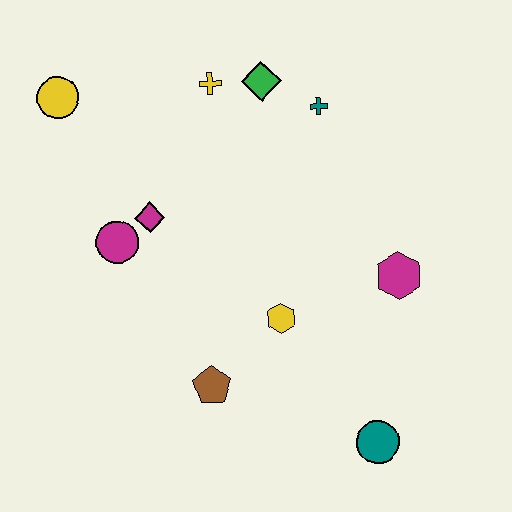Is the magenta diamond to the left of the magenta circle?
No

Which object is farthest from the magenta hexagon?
The yellow circle is farthest from the magenta hexagon.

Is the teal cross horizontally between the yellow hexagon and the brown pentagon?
No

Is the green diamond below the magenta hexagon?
No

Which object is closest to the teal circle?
The yellow hexagon is closest to the teal circle.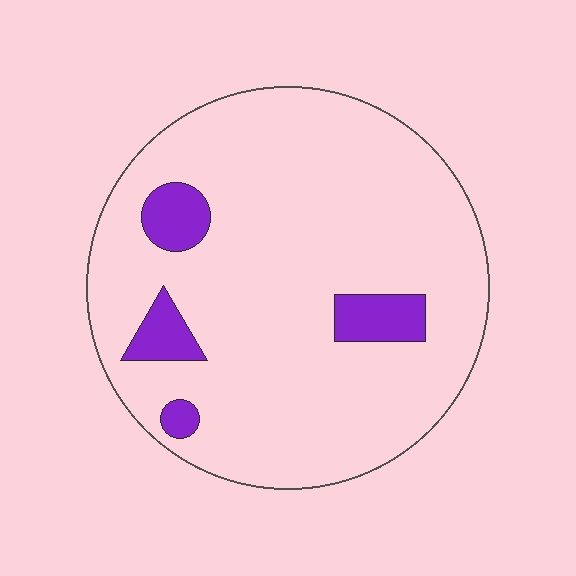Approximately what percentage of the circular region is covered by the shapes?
Approximately 10%.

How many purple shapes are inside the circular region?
4.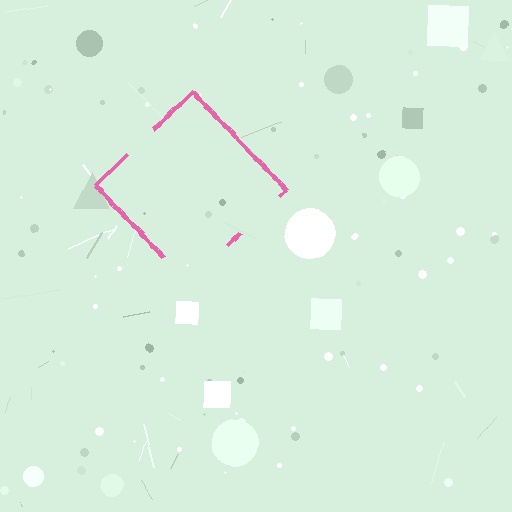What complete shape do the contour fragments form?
The contour fragments form a diamond.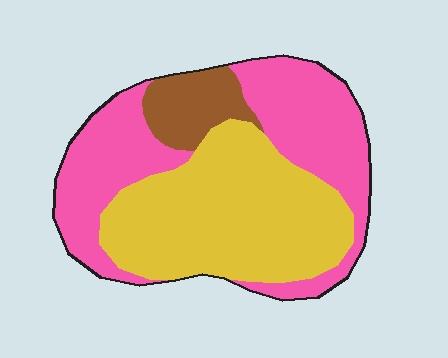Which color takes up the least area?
Brown, at roughly 10%.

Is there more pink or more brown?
Pink.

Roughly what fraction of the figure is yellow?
Yellow covers around 45% of the figure.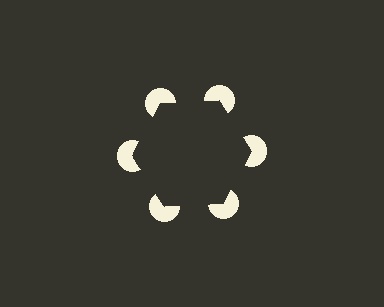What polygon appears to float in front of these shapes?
An illusory hexagon — its edges are inferred from the aligned wedge cuts in the pac-man discs, not physically drawn.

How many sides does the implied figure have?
6 sides.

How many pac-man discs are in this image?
There are 6 — one at each vertex of the illusory hexagon.